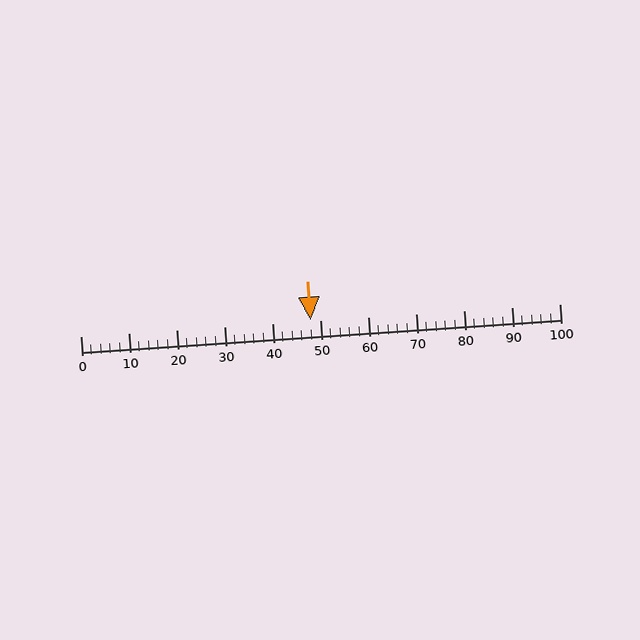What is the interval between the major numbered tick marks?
The major tick marks are spaced 10 units apart.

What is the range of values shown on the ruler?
The ruler shows values from 0 to 100.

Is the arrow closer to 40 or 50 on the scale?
The arrow is closer to 50.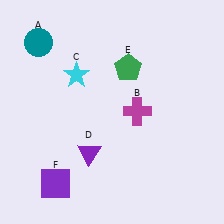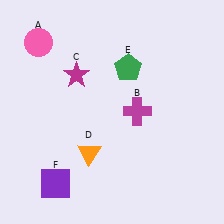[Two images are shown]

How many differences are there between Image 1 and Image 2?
There are 3 differences between the two images.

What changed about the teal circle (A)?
In Image 1, A is teal. In Image 2, it changed to pink.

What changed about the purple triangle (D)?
In Image 1, D is purple. In Image 2, it changed to orange.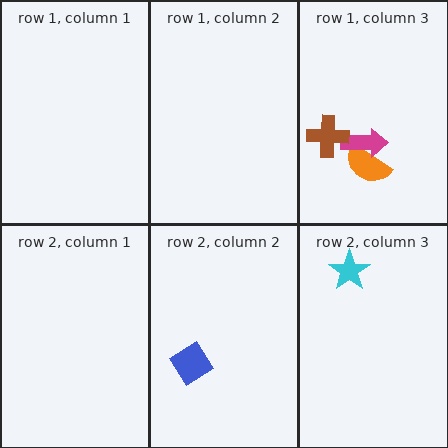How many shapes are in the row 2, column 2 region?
1.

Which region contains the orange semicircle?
The row 1, column 3 region.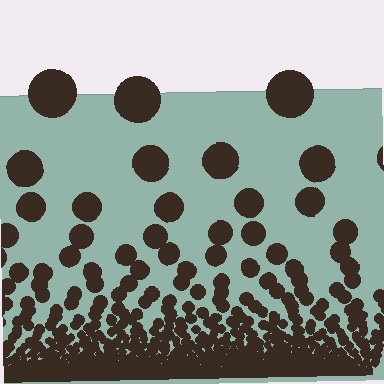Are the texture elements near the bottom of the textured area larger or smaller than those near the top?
Smaller. The gradient is inverted — elements near the bottom are smaller and denser.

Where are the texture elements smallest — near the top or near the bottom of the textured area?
Near the bottom.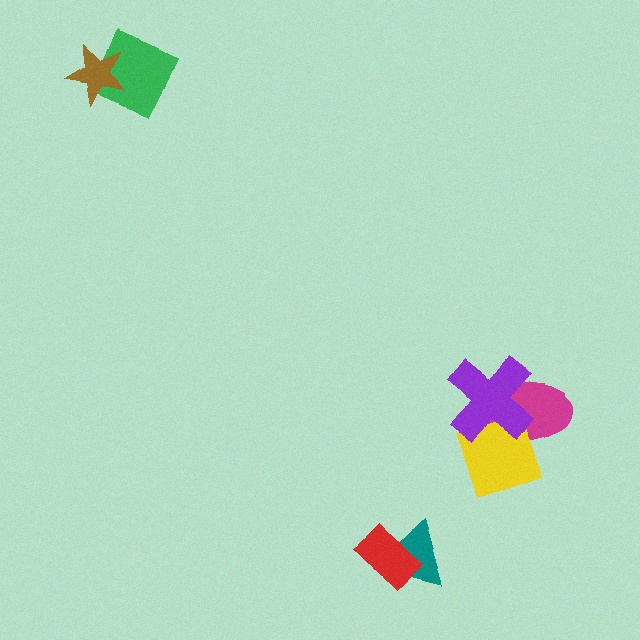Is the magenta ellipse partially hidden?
Yes, it is partially covered by another shape.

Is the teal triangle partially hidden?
Yes, it is partially covered by another shape.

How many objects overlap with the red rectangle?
1 object overlaps with the red rectangle.